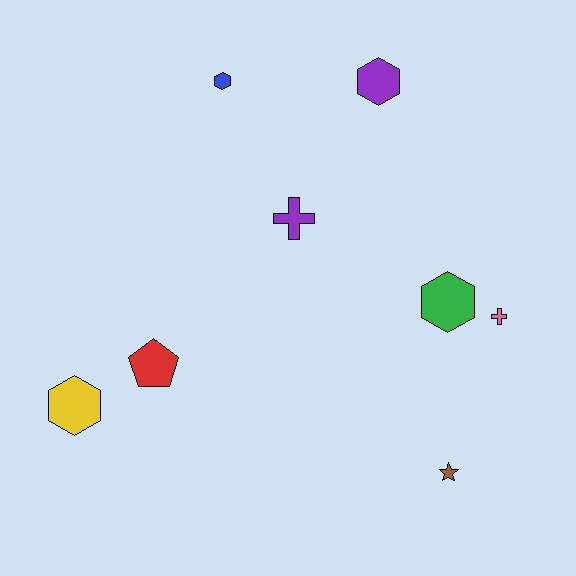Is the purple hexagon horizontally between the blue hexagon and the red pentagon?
No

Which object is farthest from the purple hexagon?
The yellow hexagon is farthest from the purple hexagon.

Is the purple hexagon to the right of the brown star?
No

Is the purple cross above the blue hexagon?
No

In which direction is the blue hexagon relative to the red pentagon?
The blue hexagon is above the red pentagon.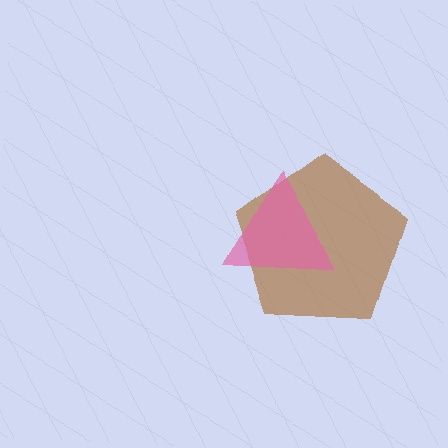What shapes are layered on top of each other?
The layered shapes are: a brown pentagon, a pink triangle.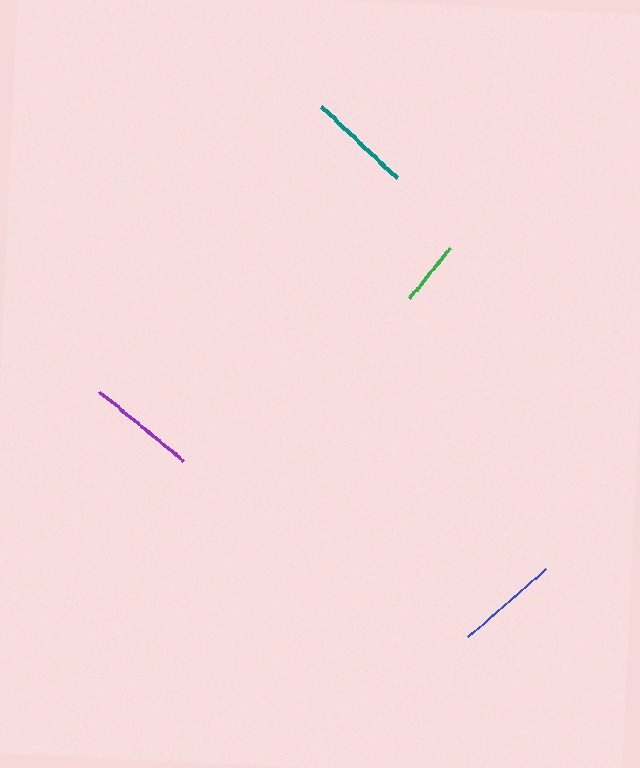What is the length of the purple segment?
The purple segment is approximately 109 pixels long.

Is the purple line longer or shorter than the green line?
The purple line is longer than the green line.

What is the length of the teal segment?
The teal segment is approximately 104 pixels long.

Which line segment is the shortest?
The green line is the shortest at approximately 64 pixels.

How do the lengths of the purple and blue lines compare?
The purple and blue lines are approximately the same length.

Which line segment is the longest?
The purple line is the longest at approximately 109 pixels.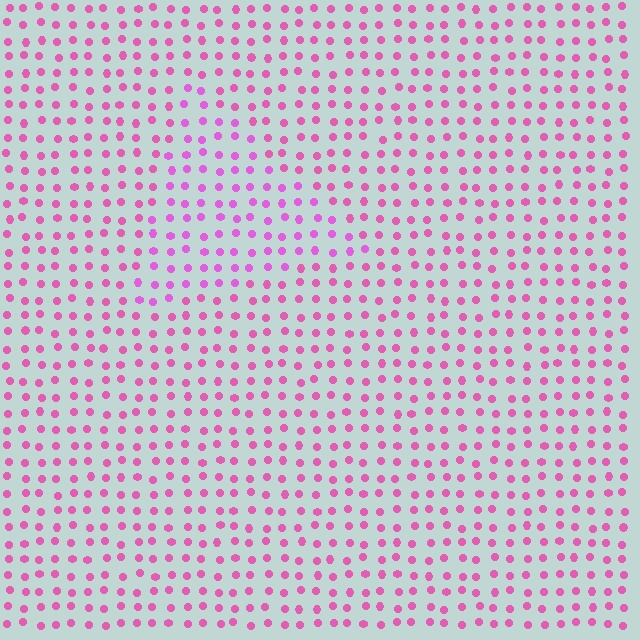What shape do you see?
I see a triangle.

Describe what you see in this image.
The image is filled with small pink elements in a uniform arrangement. A triangle-shaped region is visible where the elements are tinted to a slightly different hue, forming a subtle color boundary.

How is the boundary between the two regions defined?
The boundary is defined purely by a slight shift in hue (about 20 degrees). Spacing, size, and orientation are identical on both sides.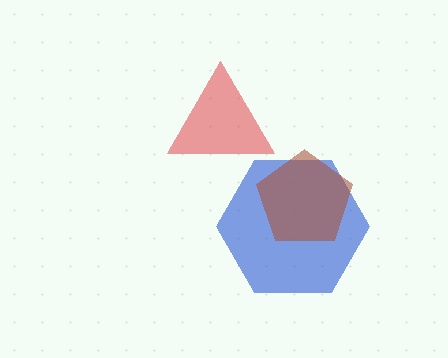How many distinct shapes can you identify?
There are 3 distinct shapes: a blue hexagon, a brown pentagon, a red triangle.